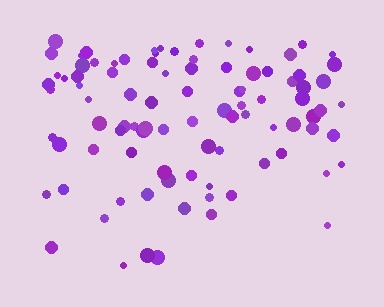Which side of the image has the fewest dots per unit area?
The bottom.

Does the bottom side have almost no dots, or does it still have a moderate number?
Still a moderate number, just noticeably fewer than the top.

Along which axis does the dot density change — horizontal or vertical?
Vertical.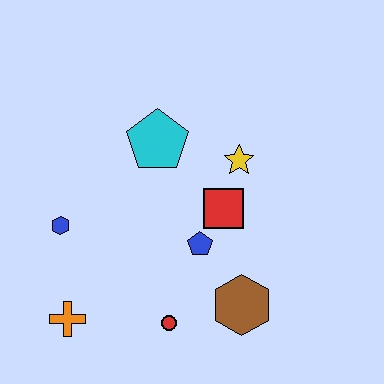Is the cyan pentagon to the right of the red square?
No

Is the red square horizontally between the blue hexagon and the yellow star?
Yes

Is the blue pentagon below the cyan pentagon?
Yes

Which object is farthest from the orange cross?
The yellow star is farthest from the orange cross.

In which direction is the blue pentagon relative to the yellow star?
The blue pentagon is below the yellow star.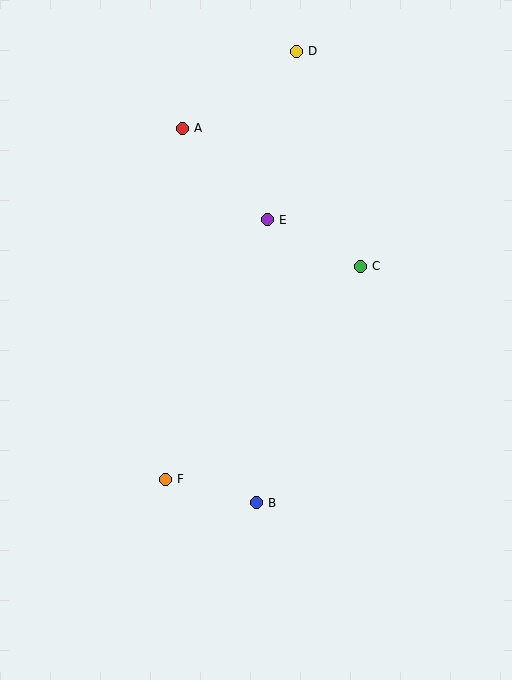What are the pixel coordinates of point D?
Point D is at (296, 51).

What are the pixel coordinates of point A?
Point A is at (182, 128).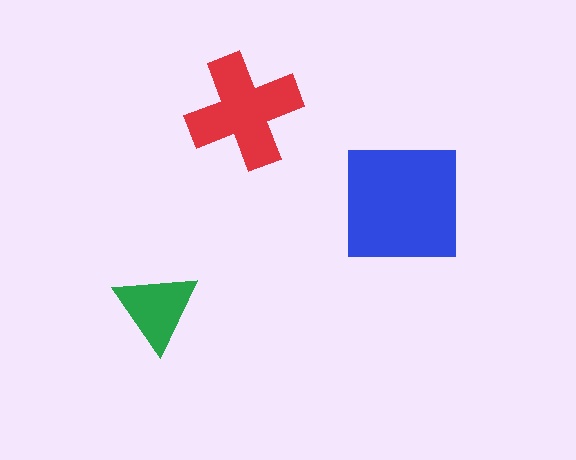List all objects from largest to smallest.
The blue square, the red cross, the green triangle.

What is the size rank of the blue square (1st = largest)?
1st.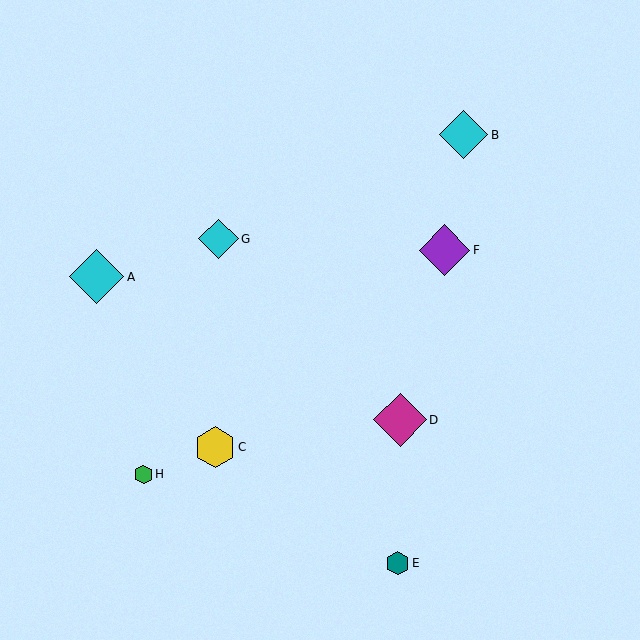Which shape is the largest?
The cyan diamond (labeled A) is the largest.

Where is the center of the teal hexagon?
The center of the teal hexagon is at (397, 563).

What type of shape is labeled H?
Shape H is a green hexagon.